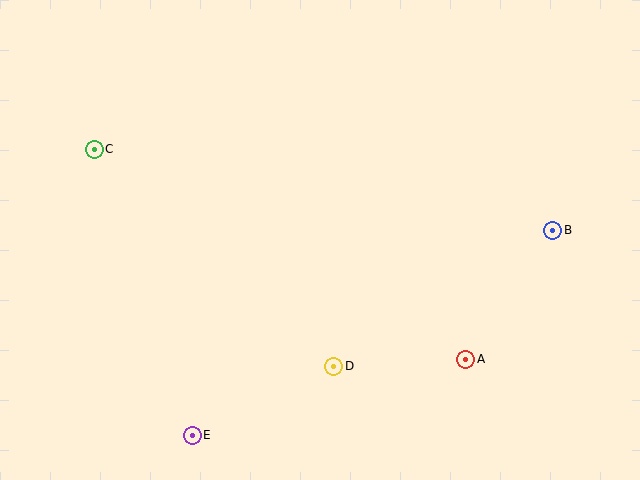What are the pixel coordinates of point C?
Point C is at (94, 149).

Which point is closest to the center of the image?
Point D at (334, 366) is closest to the center.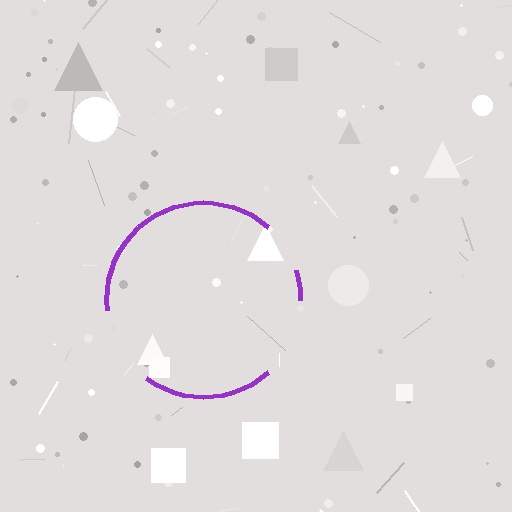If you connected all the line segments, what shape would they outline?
They would outline a circle.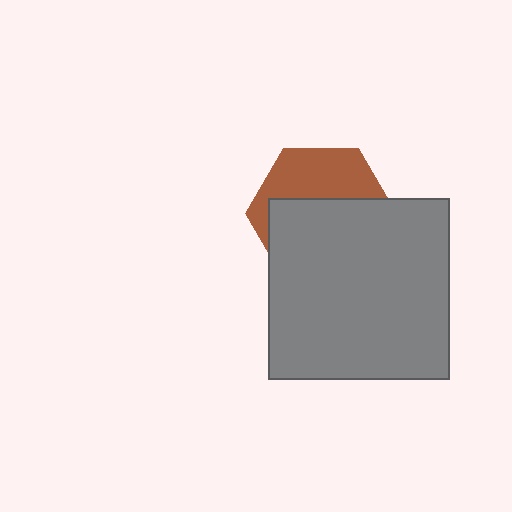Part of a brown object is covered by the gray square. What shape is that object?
It is a hexagon.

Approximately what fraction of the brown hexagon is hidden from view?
Roughly 60% of the brown hexagon is hidden behind the gray square.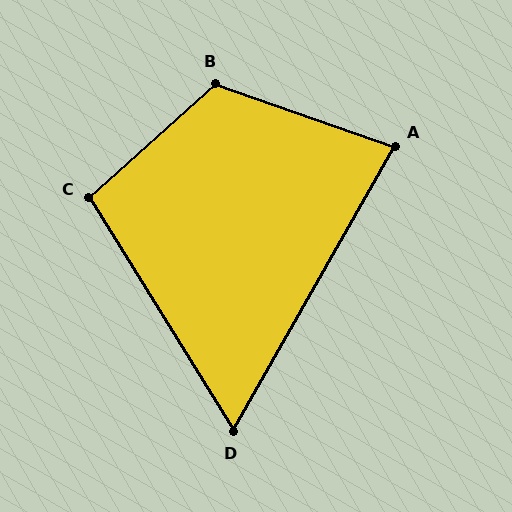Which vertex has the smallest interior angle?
D, at approximately 61 degrees.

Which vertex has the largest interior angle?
B, at approximately 119 degrees.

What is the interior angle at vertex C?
Approximately 100 degrees (obtuse).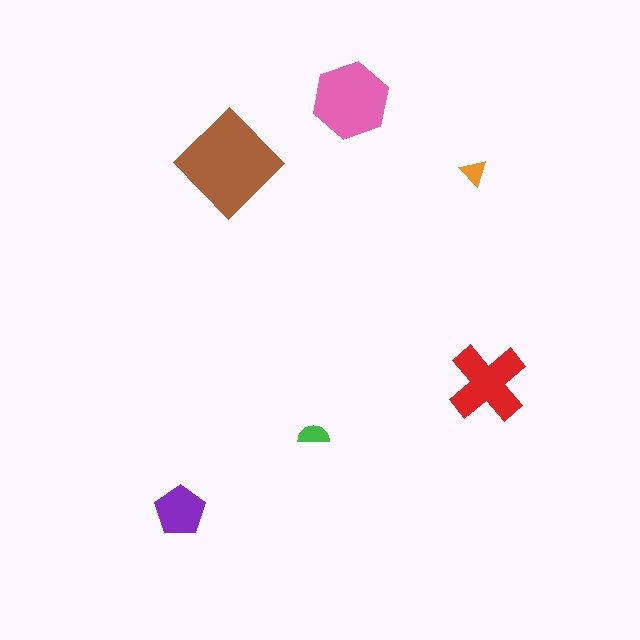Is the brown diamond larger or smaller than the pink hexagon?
Larger.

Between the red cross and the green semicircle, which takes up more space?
The red cross.